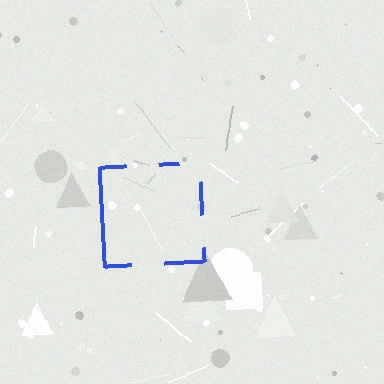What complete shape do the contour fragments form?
The contour fragments form a square.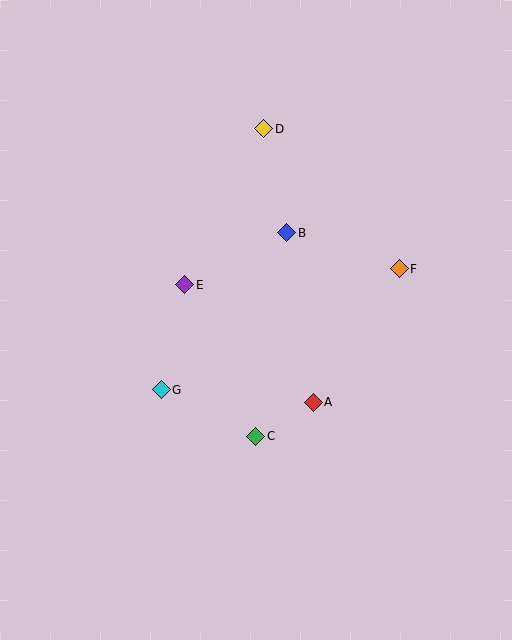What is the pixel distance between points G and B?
The distance between G and B is 201 pixels.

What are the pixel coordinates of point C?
Point C is at (256, 436).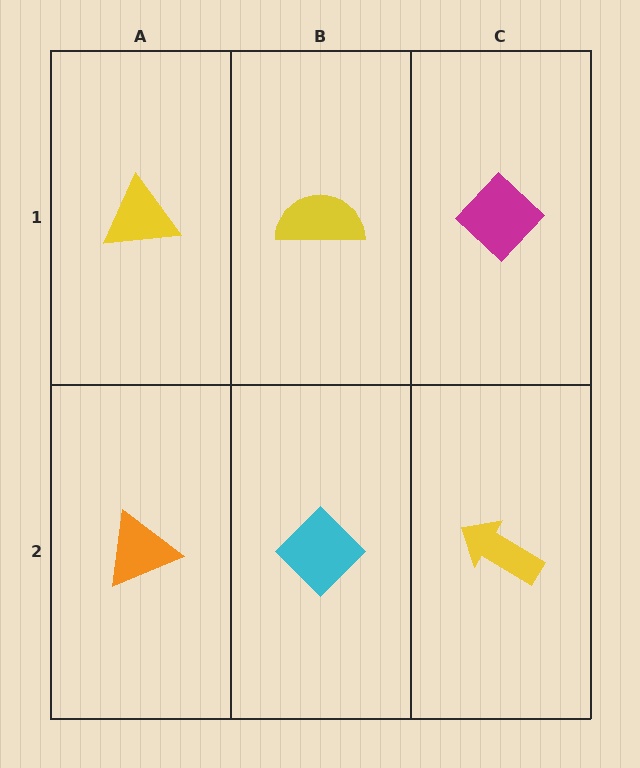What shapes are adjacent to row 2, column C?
A magenta diamond (row 1, column C), a cyan diamond (row 2, column B).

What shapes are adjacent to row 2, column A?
A yellow triangle (row 1, column A), a cyan diamond (row 2, column B).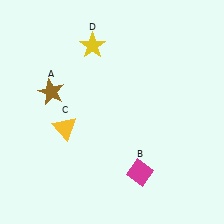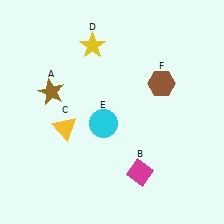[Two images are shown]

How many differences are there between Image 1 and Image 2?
There are 2 differences between the two images.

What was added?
A cyan circle (E), a brown hexagon (F) were added in Image 2.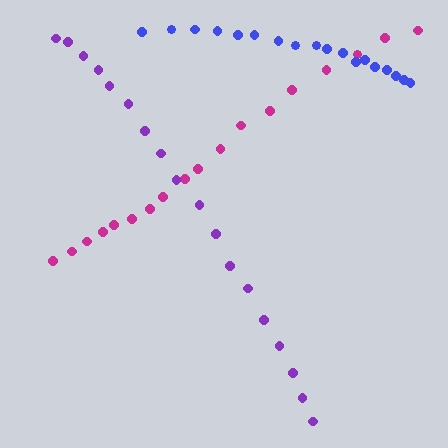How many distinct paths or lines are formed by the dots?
There are 3 distinct paths.